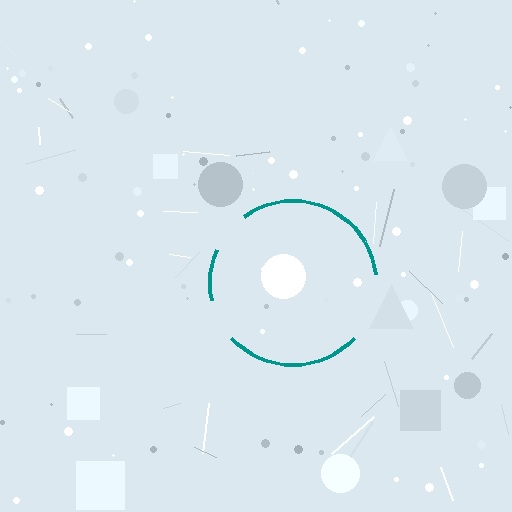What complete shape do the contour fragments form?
The contour fragments form a circle.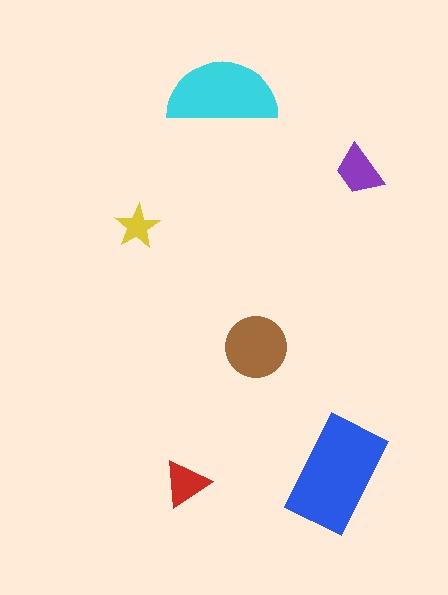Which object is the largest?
The blue rectangle.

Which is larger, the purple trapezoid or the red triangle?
The purple trapezoid.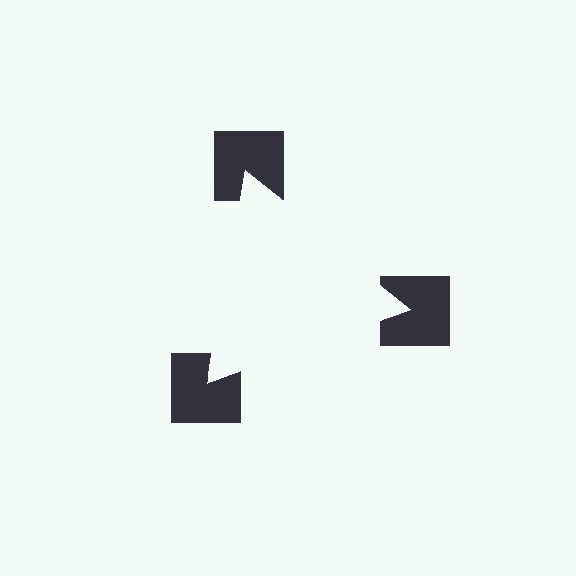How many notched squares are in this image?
There are 3 — one at each vertex of the illusory triangle.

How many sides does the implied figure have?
3 sides.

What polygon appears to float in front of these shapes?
An illusory triangle — its edges are inferred from the aligned wedge cuts in the notched squares, not physically drawn.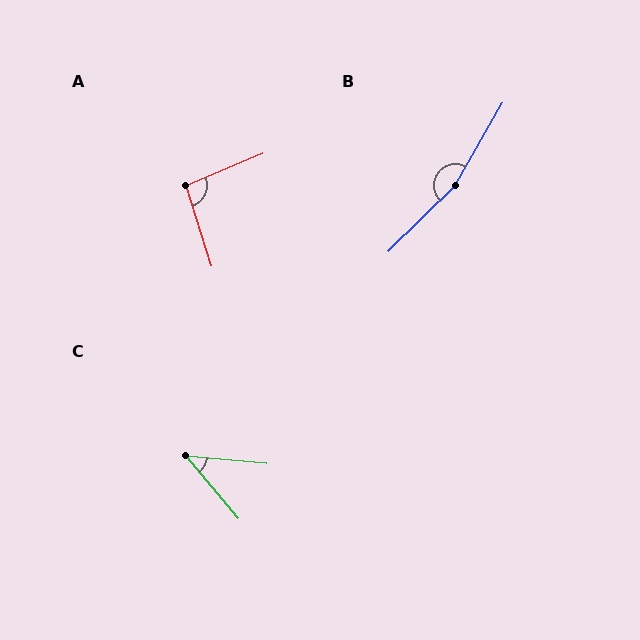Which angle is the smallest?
C, at approximately 44 degrees.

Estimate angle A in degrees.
Approximately 95 degrees.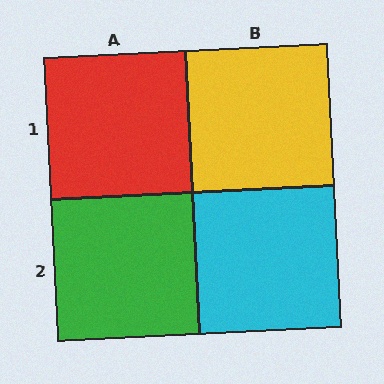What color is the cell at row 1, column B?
Yellow.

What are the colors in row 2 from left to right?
Green, cyan.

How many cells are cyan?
1 cell is cyan.